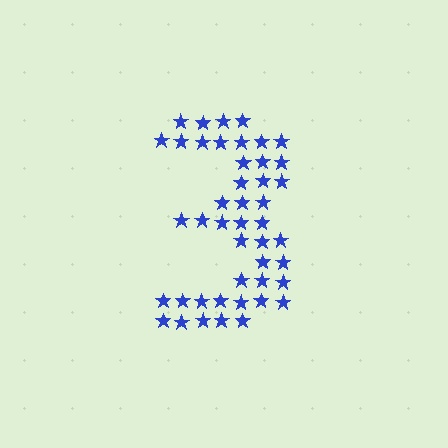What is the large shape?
The large shape is the digit 3.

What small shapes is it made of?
It is made of small stars.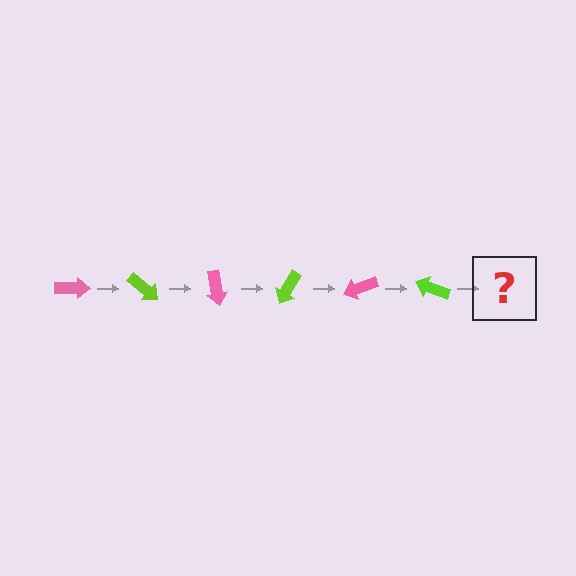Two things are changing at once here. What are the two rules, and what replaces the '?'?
The two rules are that it rotates 40 degrees each step and the color cycles through pink and lime. The '?' should be a pink arrow, rotated 240 degrees from the start.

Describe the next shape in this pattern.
It should be a pink arrow, rotated 240 degrees from the start.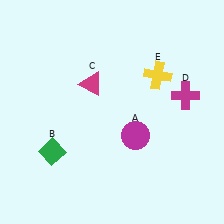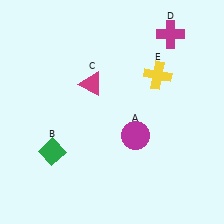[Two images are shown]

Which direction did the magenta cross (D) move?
The magenta cross (D) moved up.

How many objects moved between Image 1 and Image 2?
1 object moved between the two images.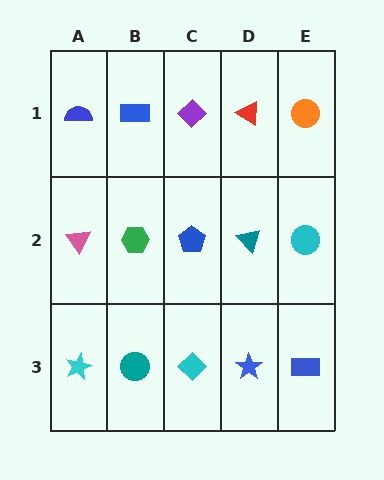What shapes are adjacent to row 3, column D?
A teal triangle (row 2, column D), a cyan diamond (row 3, column C), a blue rectangle (row 3, column E).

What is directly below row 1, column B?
A green hexagon.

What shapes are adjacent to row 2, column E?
An orange circle (row 1, column E), a blue rectangle (row 3, column E), a teal triangle (row 2, column D).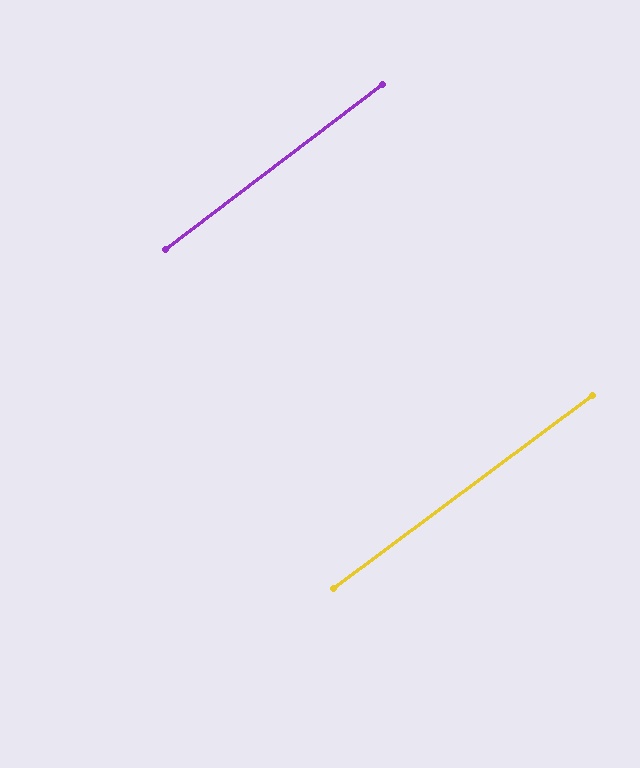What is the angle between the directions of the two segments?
Approximately 1 degree.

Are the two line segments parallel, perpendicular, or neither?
Parallel — their directions differ by only 0.6°.